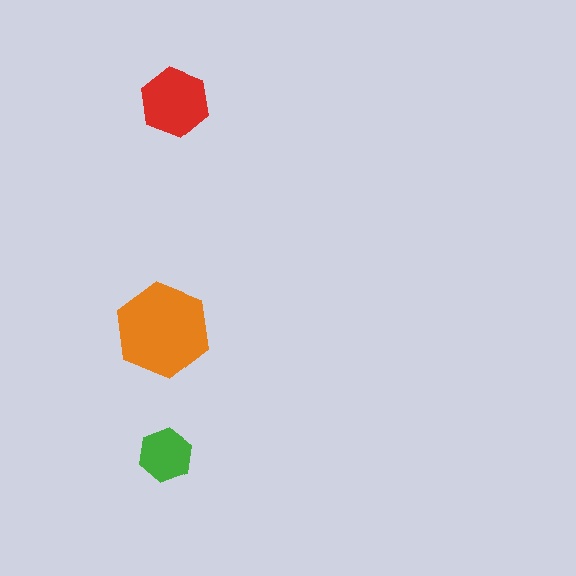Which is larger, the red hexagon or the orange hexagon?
The orange one.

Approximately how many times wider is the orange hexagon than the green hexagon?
About 2 times wider.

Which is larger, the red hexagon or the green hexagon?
The red one.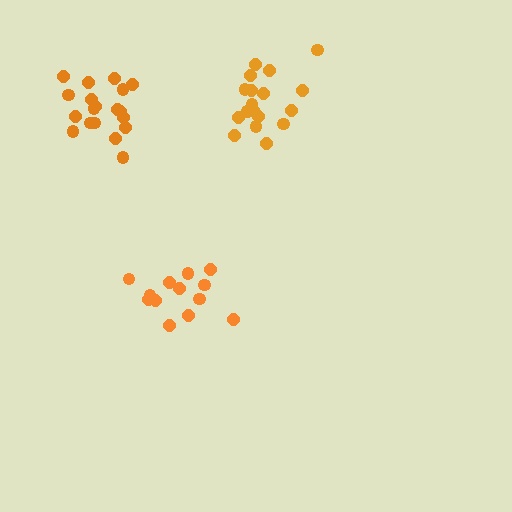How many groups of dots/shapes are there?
There are 3 groups.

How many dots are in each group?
Group 1: 19 dots, Group 2: 13 dots, Group 3: 19 dots (51 total).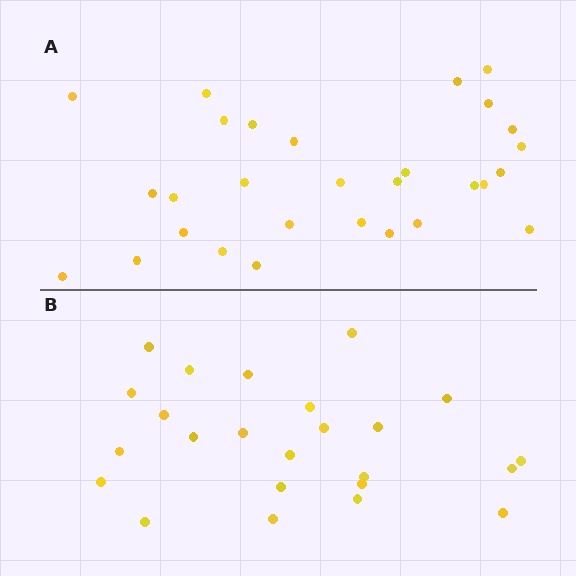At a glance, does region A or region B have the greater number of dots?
Region A (the top region) has more dots.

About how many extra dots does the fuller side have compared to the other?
Region A has about 5 more dots than region B.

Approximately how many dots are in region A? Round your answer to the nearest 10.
About 30 dots. (The exact count is 29, which rounds to 30.)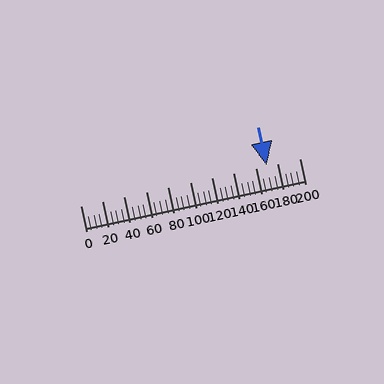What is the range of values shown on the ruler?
The ruler shows values from 0 to 200.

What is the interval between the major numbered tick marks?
The major tick marks are spaced 20 units apart.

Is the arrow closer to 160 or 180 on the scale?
The arrow is closer to 180.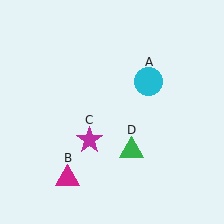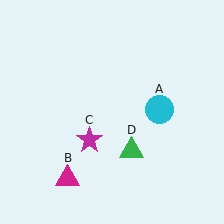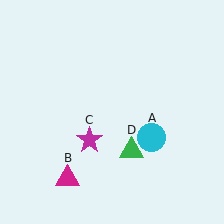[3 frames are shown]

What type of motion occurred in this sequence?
The cyan circle (object A) rotated clockwise around the center of the scene.